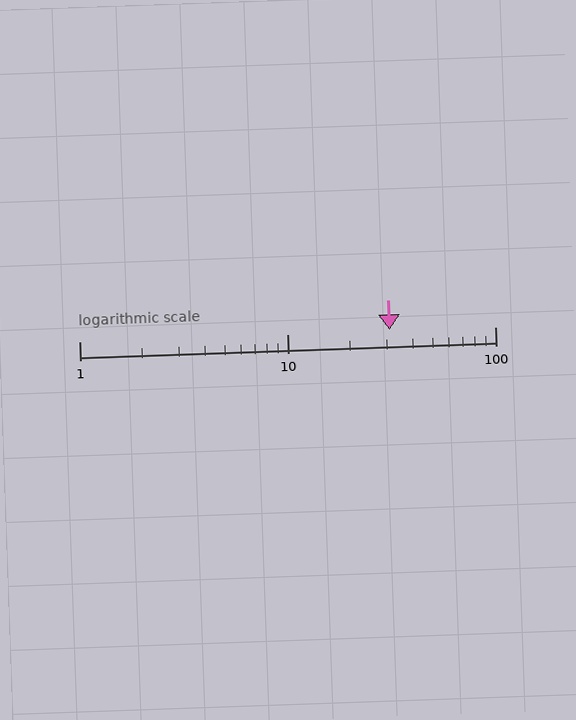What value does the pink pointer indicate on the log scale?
The pointer indicates approximately 31.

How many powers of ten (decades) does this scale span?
The scale spans 2 decades, from 1 to 100.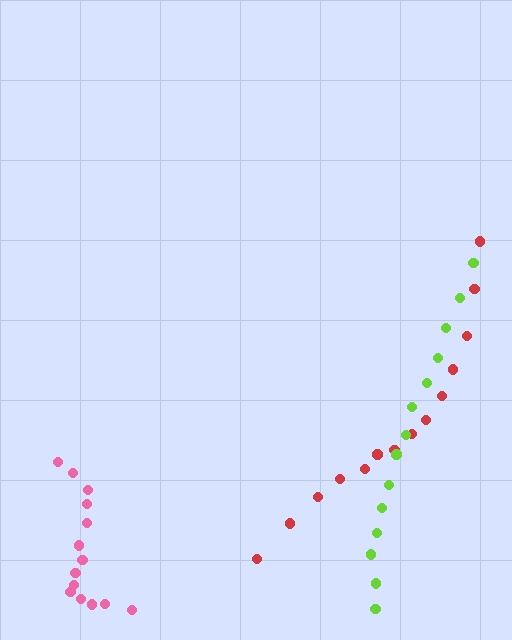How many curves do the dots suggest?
There are 3 distinct paths.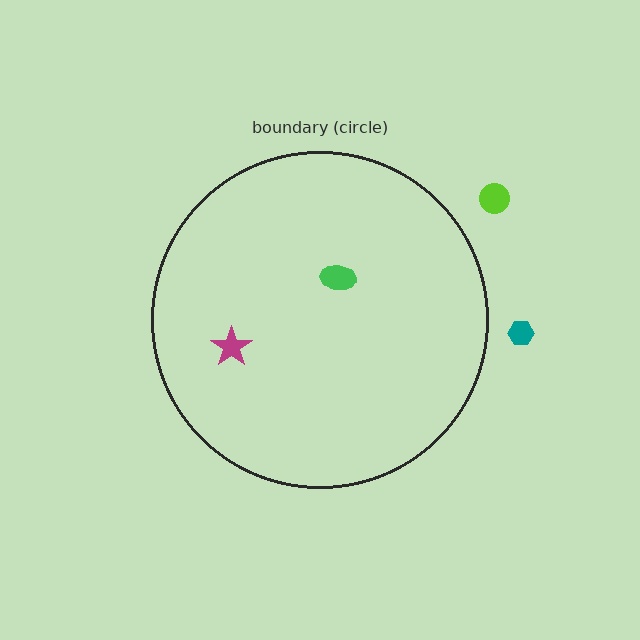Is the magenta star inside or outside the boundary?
Inside.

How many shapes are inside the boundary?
2 inside, 2 outside.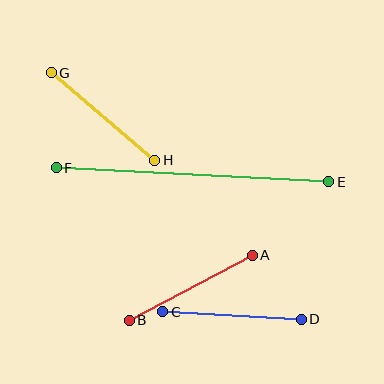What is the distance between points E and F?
The distance is approximately 273 pixels.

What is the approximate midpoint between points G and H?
The midpoint is at approximately (103, 117) pixels.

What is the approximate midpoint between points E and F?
The midpoint is at approximately (192, 175) pixels.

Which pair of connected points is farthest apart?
Points E and F are farthest apart.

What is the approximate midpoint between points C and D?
The midpoint is at approximately (232, 316) pixels.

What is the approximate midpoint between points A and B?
The midpoint is at approximately (191, 288) pixels.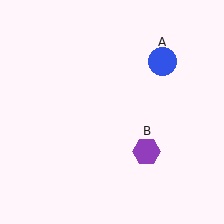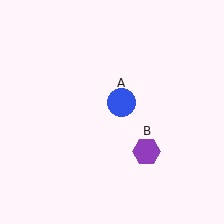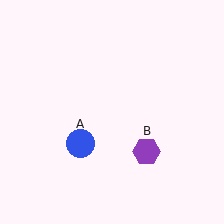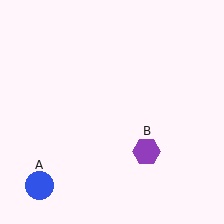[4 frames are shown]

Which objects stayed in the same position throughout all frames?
Purple hexagon (object B) remained stationary.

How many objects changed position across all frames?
1 object changed position: blue circle (object A).